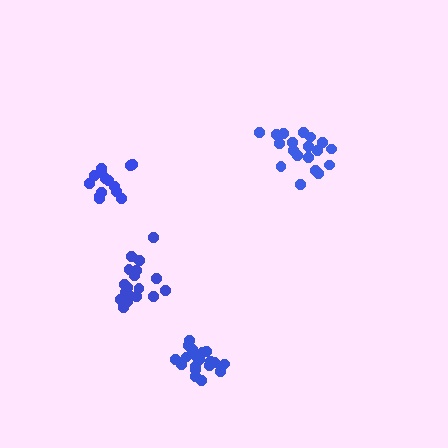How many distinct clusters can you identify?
There are 4 distinct clusters.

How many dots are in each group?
Group 1: 20 dots, Group 2: 20 dots, Group 3: 15 dots, Group 4: 19 dots (74 total).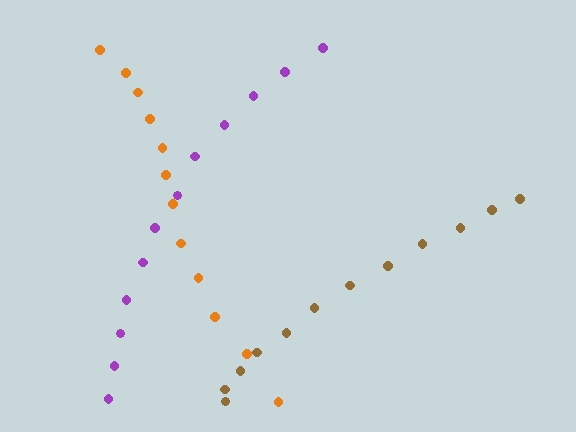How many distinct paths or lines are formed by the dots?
There are 3 distinct paths.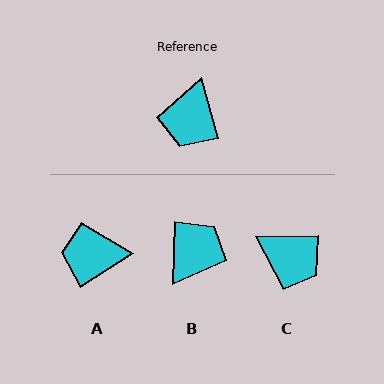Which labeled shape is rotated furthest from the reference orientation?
B, about 162 degrees away.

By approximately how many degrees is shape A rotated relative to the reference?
Approximately 73 degrees clockwise.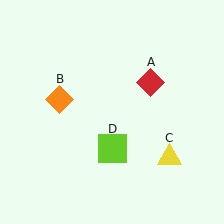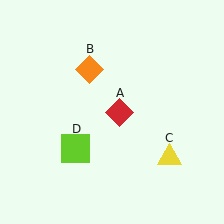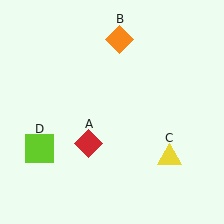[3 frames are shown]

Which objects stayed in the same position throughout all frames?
Yellow triangle (object C) remained stationary.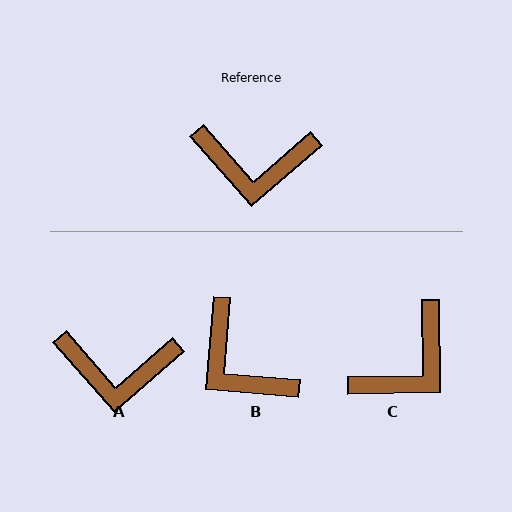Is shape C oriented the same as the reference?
No, it is off by about 50 degrees.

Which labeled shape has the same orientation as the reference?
A.